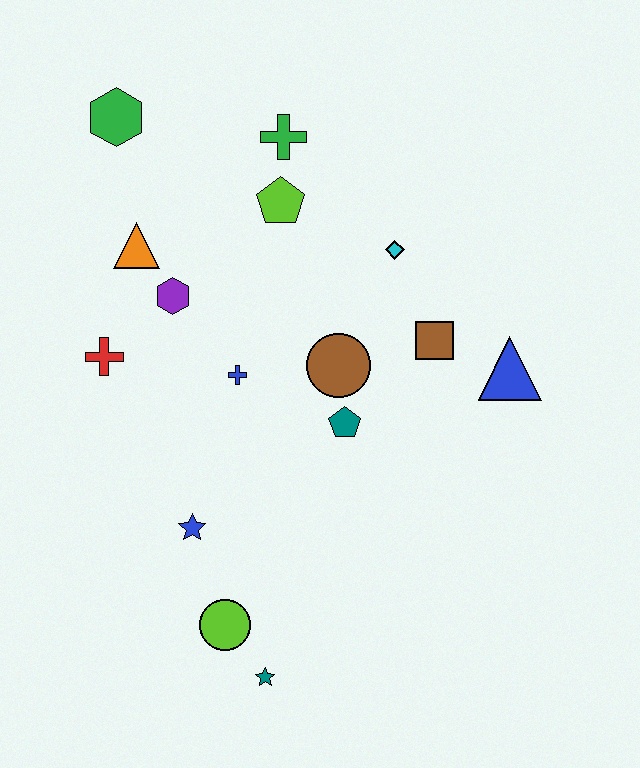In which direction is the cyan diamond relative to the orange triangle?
The cyan diamond is to the right of the orange triangle.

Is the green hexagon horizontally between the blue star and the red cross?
Yes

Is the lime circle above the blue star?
No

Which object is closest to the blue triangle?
The brown square is closest to the blue triangle.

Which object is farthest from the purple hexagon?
The teal star is farthest from the purple hexagon.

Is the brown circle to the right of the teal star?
Yes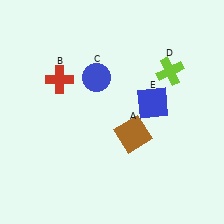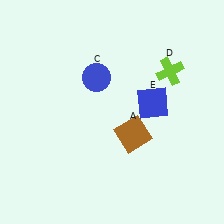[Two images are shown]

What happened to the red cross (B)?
The red cross (B) was removed in Image 2. It was in the top-left area of Image 1.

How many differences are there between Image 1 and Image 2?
There is 1 difference between the two images.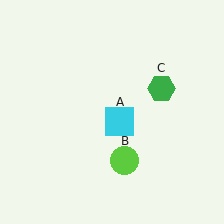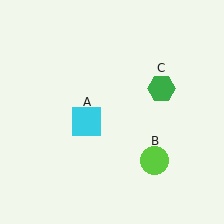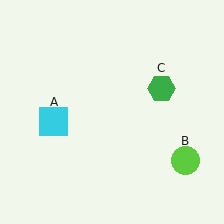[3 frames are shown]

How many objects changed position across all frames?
2 objects changed position: cyan square (object A), lime circle (object B).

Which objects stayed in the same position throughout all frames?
Green hexagon (object C) remained stationary.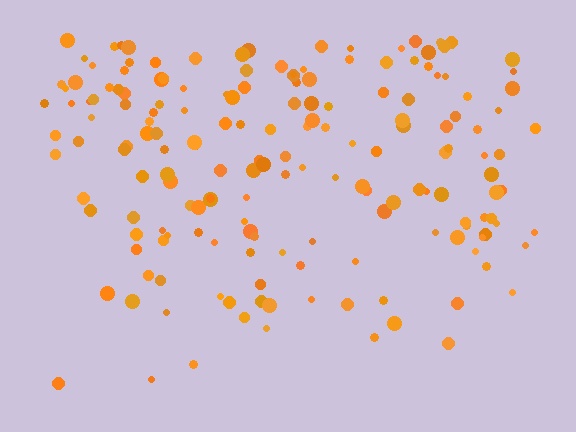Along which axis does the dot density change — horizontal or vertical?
Vertical.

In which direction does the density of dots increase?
From bottom to top, with the top side densest.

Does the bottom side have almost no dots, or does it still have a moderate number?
Still a moderate number, just noticeably fewer than the top.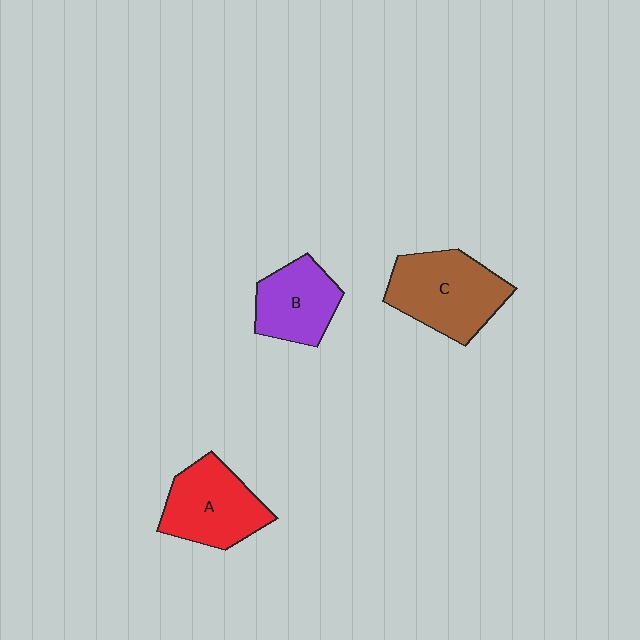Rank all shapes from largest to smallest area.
From largest to smallest: C (brown), A (red), B (purple).